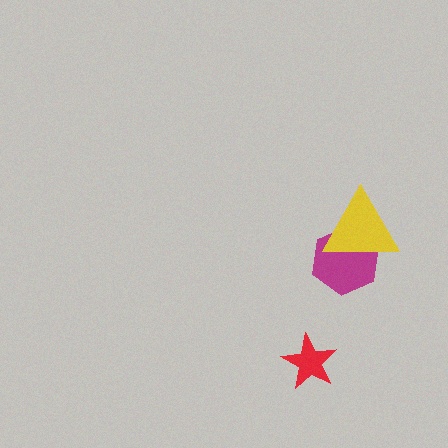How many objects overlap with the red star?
0 objects overlap with the red star.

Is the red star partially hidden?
No, no other shape covers it.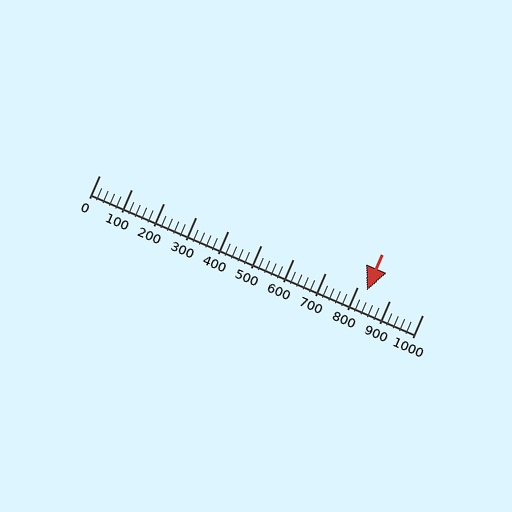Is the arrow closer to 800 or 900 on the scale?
The arrow is closer to 800.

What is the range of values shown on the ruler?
The ruler shows values from 0 to 1000.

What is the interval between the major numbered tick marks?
The major tick marks are spaced 100 units apart.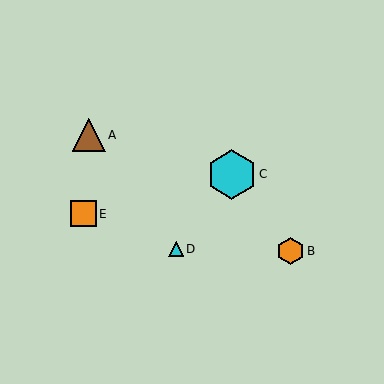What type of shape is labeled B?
Shape B is an orange hexagon.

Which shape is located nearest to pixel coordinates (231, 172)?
The cyan hexagon (labeled C) at (232, 174) is nearest to that location.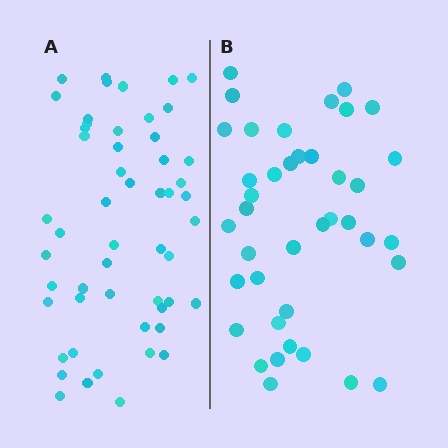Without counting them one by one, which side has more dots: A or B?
Region A (the left region) has more dots.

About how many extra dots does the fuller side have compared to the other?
Region A has approximately 15 more dots than region B.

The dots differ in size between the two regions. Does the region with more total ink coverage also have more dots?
No. Region B has more total ink coverage because its dots are larger, but region A actually contains more individual dots. Total area can be misleading — the number of items is what matters here.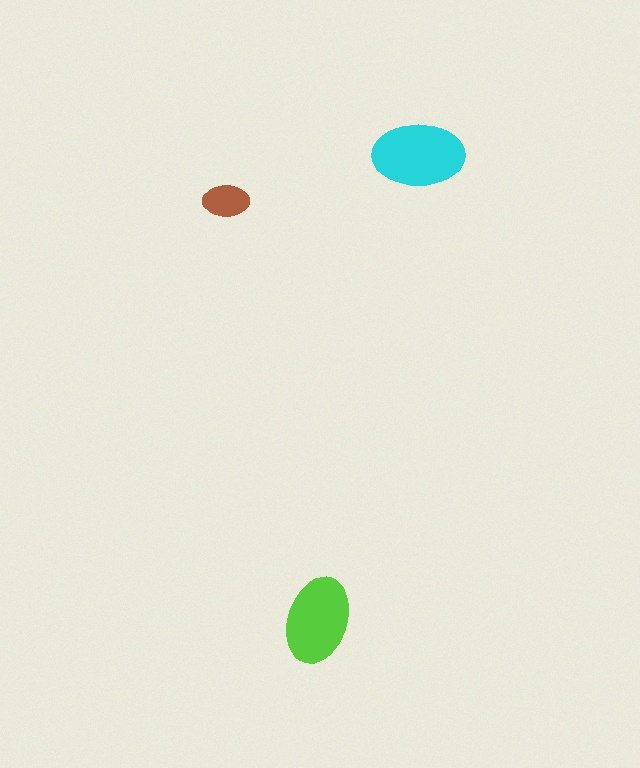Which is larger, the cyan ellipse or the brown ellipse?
The cyan one.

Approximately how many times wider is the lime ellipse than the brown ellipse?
About 2 times wider.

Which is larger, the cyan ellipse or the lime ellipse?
The cyan one.